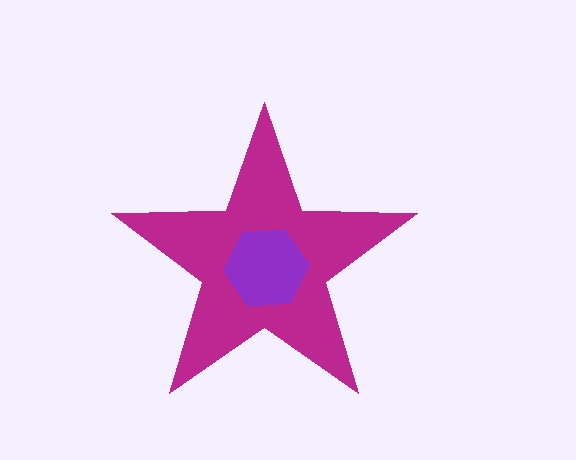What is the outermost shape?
The magenta star.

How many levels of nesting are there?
2.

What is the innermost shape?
The purple hexagon.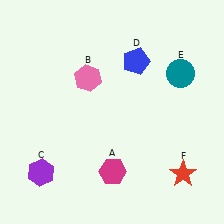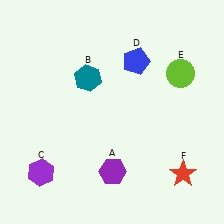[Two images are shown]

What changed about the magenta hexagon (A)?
In Image 1, A is magenta. In Image 2, it changed to purple.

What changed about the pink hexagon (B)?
In Image 1, B is pink. In Image 2, it changed to teal.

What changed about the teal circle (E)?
In Image 1, E is teal. In Image 2, it changed to lime.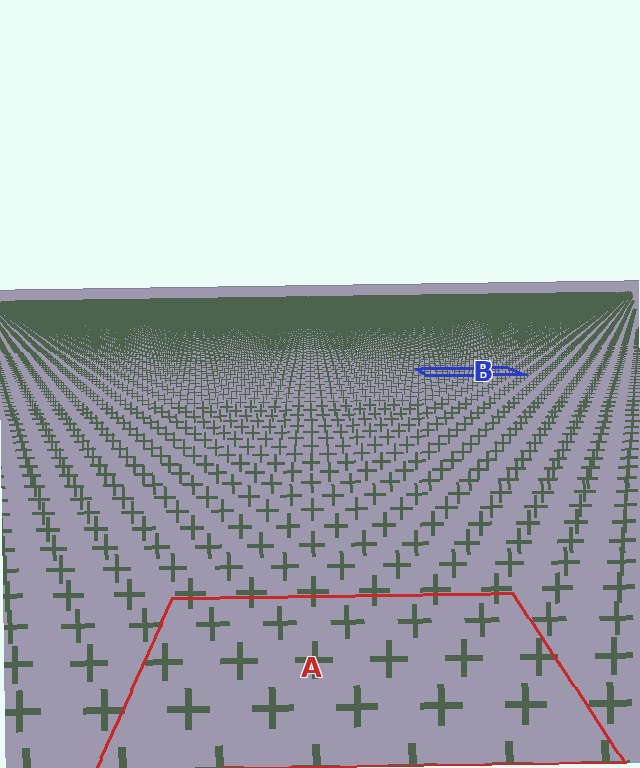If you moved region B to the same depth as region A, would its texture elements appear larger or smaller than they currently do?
They would appear larger. At a closer depth, the same texture elements are projected at a bigger on-screen size.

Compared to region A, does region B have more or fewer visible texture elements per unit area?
Region B has more texture elements per unit area — they are packed more densely because it is farther away.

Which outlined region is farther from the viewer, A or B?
Region B is farther from the viewer — the texture elements inside it appear smaller and more densely packed.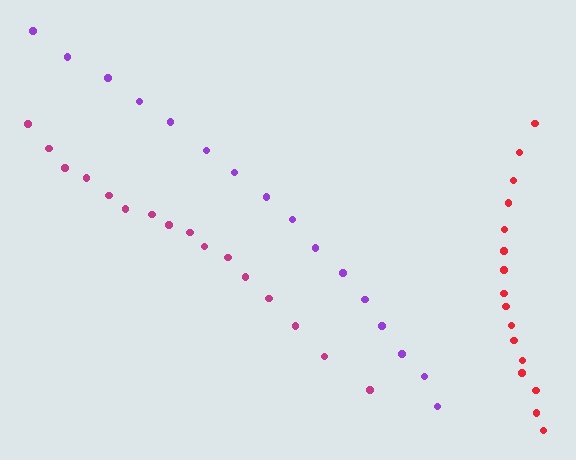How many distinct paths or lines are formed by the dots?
There are 3 distinct paths.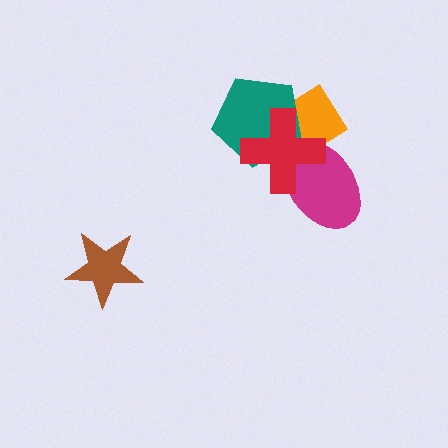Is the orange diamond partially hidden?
Yes, it is partially covered by another shape.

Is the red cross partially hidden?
No, no other shape covers it.